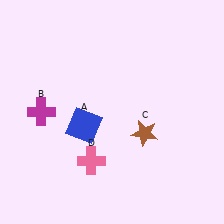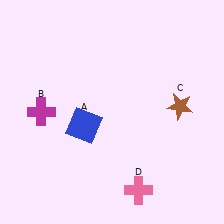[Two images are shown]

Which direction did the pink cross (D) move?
The pink cross (D) moved right.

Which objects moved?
The objects that moved are: the brown star (C), the pink cross (D).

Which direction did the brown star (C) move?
The brown star (C) moved right.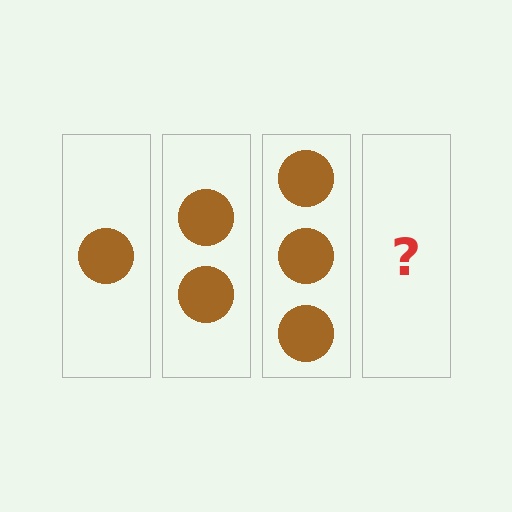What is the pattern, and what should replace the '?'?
The pattern is that each step adds one more circle. The '?' should be 4 circles.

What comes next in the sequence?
The next element should be 4 circles.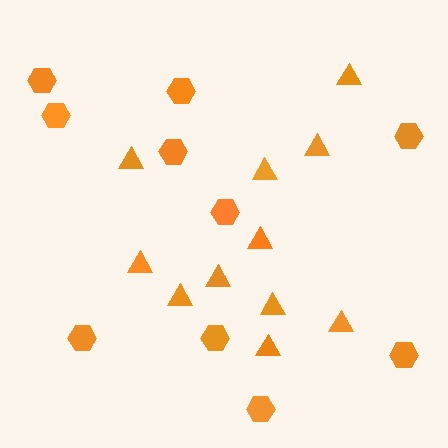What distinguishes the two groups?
There are 2 groups: one group of triangles (11) and one group of hexagons (10).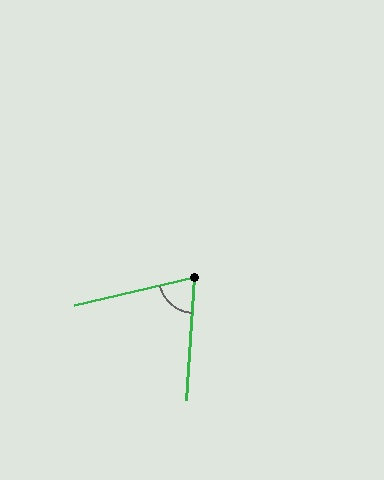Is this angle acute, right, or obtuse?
It is acute.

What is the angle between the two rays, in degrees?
Approximately 73 degrees.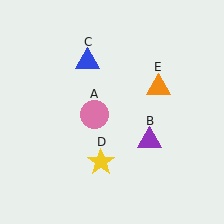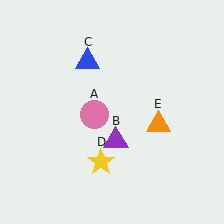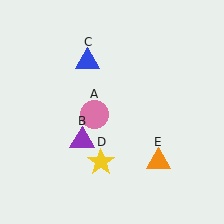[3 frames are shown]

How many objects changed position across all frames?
2 objects changed position: purple triangle (object B), orange triangle (object E).